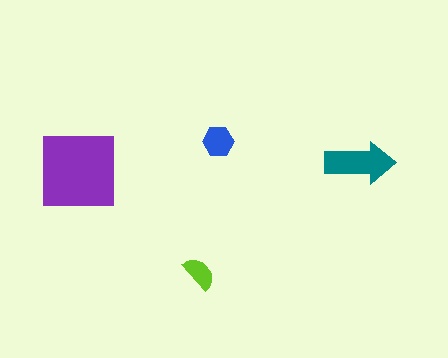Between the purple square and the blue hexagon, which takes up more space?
The purple square.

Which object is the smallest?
The lime semicircle.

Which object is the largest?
The purple square.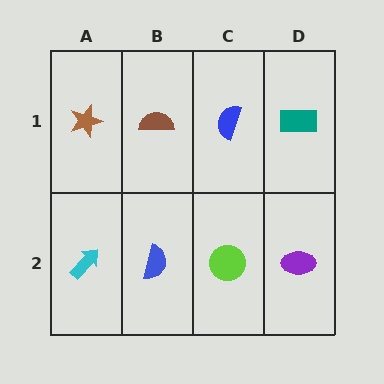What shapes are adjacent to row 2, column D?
A teal rectangle (row 1, column D), a lime circle (row 2, column C).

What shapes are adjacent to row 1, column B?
A blue semicircle (row 2, column B), a brown star (row 1, column A), a blue semicircle (row 1, column C).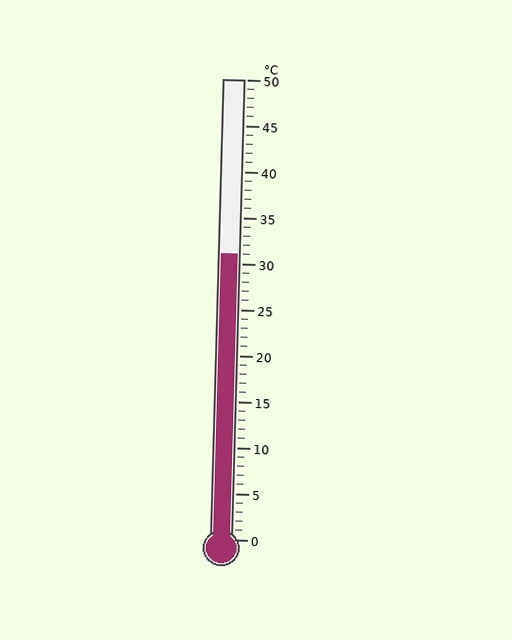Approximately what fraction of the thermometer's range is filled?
The thermometer is filled to approximately 60% of its range.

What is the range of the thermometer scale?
The thermometer scale ranges from 0°C to 50°C.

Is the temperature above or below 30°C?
The temperature is above 30°C.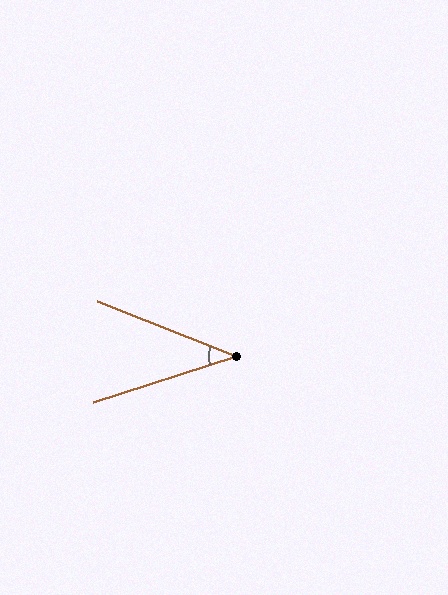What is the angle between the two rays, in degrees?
Approximately 39 degrees.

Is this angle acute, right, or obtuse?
It is acute.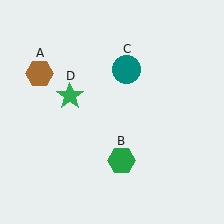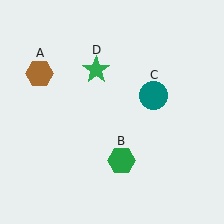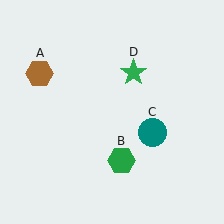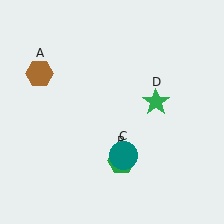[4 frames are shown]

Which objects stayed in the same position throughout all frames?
Brown hexagon (object A) and green hexagon (object B) remained stationary.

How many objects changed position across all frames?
2 objects changed position: teal circle (object C), green star (object D).